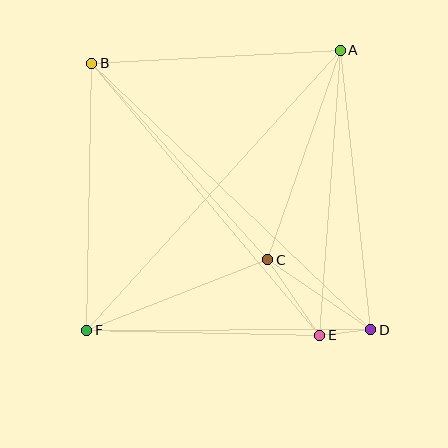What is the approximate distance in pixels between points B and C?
The distance between B and C is approximately 263 pixels.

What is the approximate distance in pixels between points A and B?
The distance between A and B is approximately 249 pixels.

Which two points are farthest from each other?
Points B and D are farthest from each other.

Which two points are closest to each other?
Points D and E are closest to each other.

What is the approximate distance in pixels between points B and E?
The distance between B and E is approximately 355 pixels.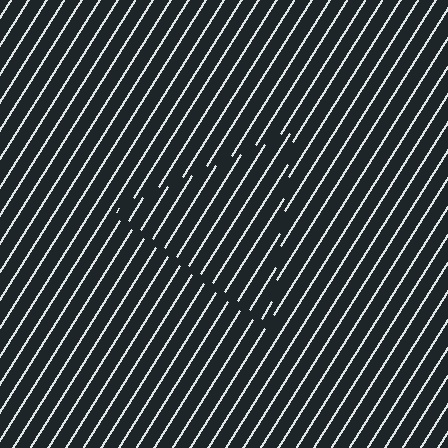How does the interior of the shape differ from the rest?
The interior of the shape contains the same grating, shifted by half a period — the contour is defined by the phase discontinuity where line-ends from the inner and outer gratings abut.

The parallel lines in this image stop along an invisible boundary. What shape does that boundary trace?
An illusory triangle. The interior of the shape contains the same grating, shifted by half a period — the contour is defined by the phase discontinuity where line-ends from the inner and outer gratings abut.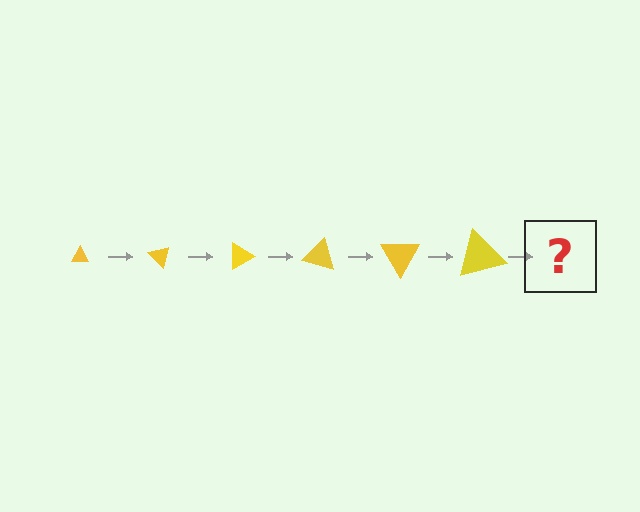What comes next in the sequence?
The next element should be a triangle, larger than the previous one and rotated 270 degrees from the start.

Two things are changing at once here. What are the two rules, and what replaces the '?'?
The two rules are that the triangle grows larger each step and it rotates 45 degrees each step. The '?' should be a triangle, larger than the previous one and rotated 270 degrees from the start.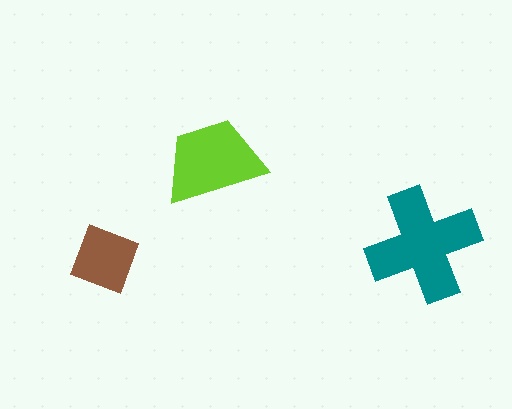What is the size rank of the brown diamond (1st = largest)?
3rd.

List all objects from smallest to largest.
The brown diamond, the lime trapezoid, the teal cross.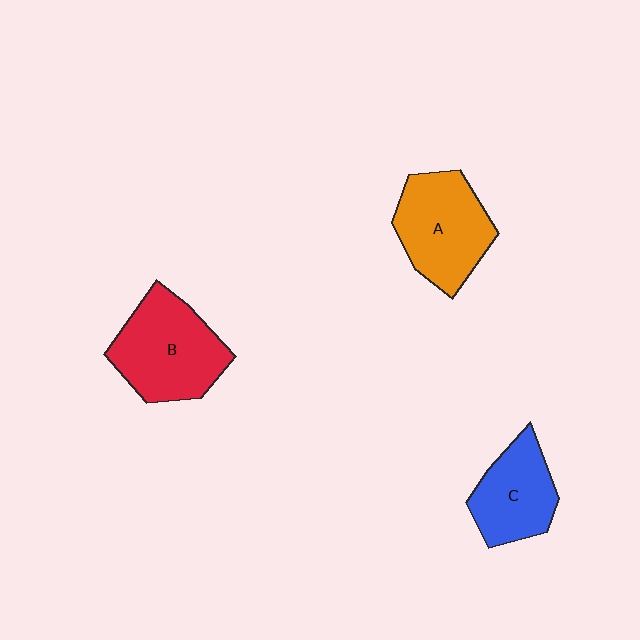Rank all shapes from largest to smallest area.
From largest to smallest: B (red), A (orange), C (blue).